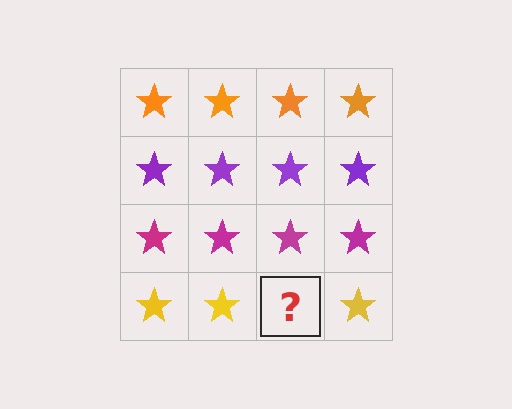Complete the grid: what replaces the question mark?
The question mark should be replaced with a yellow star.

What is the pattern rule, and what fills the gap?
The rule is that each row has a consistent color. The gap should be filled with a yellow star.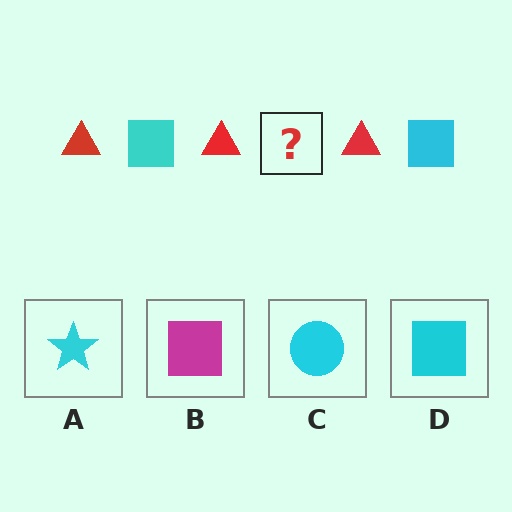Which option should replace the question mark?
Option D.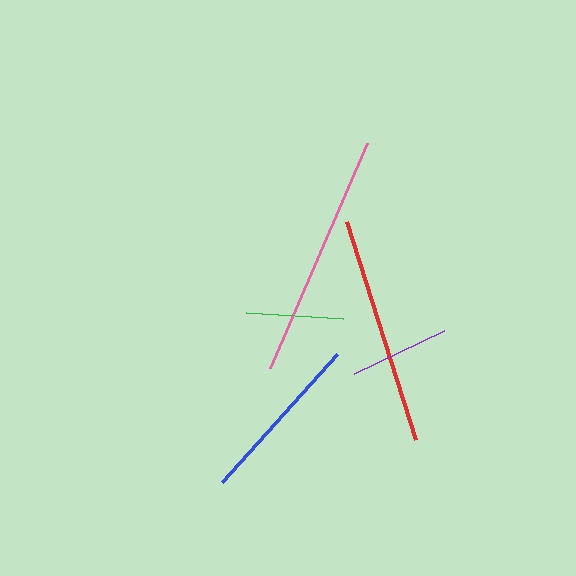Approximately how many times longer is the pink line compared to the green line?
The pink line is approximately 2.5 times the length of the green line.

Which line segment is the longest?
The pink line is the longest at approximately 245 pixels.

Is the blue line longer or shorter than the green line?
The blue line is longer than the green line.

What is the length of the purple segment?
The purple segment is approximately 100 pixels long.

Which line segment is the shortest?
The green line is the shortest at approximately 97 pixels.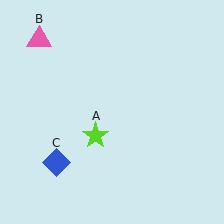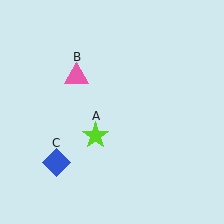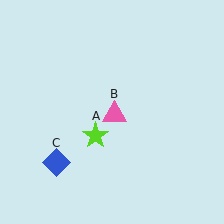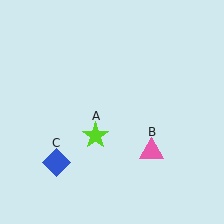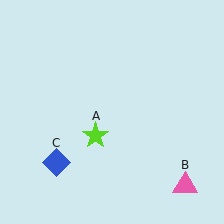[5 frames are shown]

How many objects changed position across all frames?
1 object changed position: pink triangle (object B).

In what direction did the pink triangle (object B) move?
The pink triangle (object B) moved down and to the right.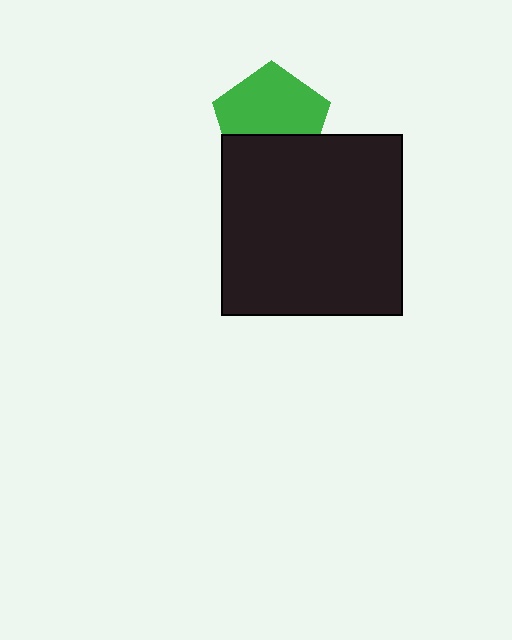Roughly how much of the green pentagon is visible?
About half of it is visible (roughly 63%).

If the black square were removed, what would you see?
You would see the complete green pentagon.